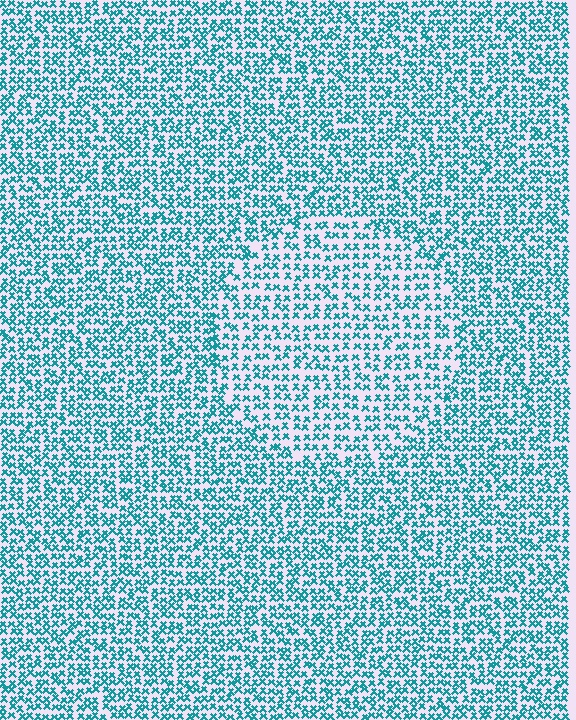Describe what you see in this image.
The image contains small teal elements arranged at two different densities. A circle-shaped region is visible where the elements are less densely packed than the surrounding area.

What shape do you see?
I see a circle.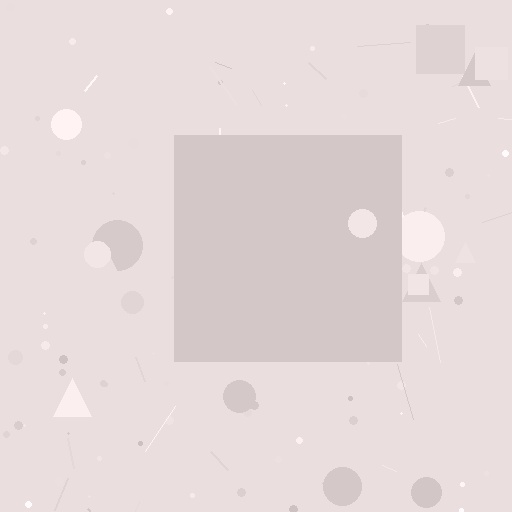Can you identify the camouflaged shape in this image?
The camouflaged shape is a square.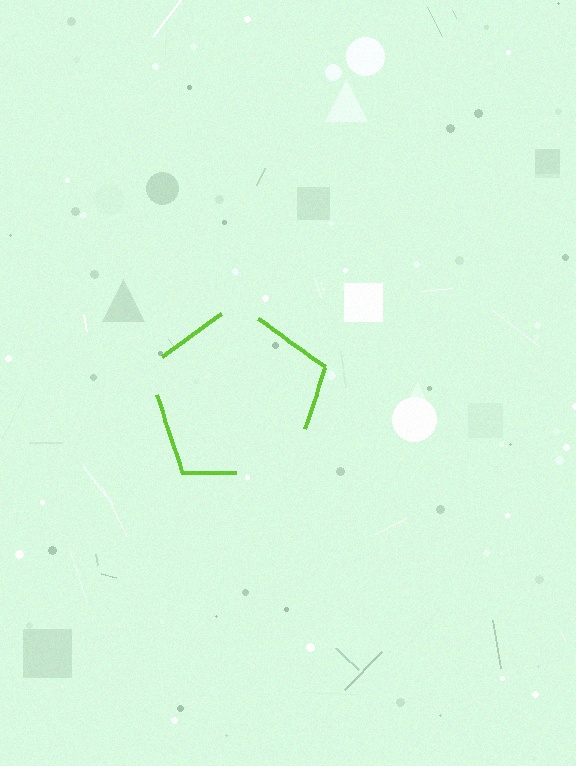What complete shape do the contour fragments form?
The contour fragments form a pentagon.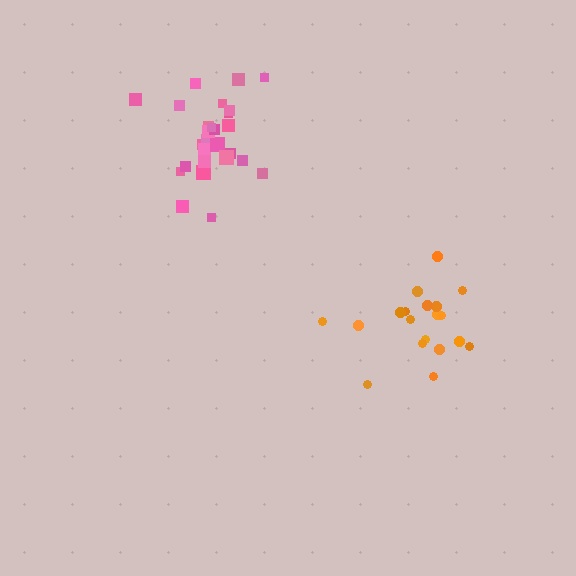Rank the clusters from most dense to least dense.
pink, orange.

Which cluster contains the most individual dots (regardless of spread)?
Pink (27).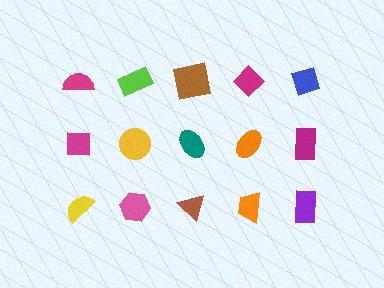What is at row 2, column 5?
A magenta rectangle.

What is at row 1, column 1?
A magenta semicircle.